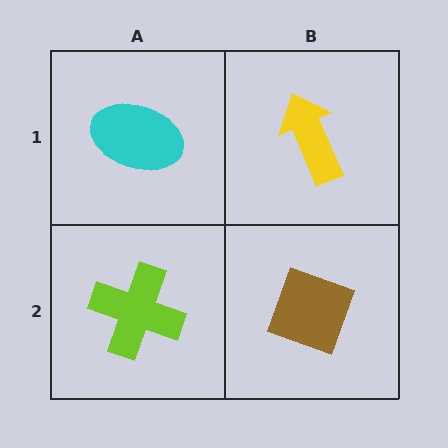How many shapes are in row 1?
2 shapes.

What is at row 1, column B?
A yellow arrow.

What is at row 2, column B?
A brown diamond.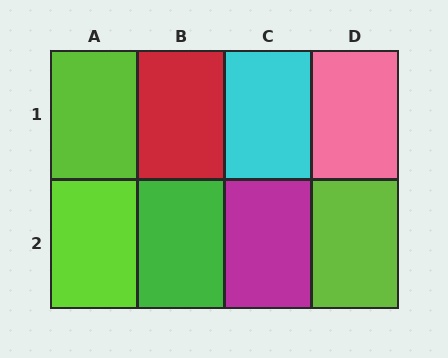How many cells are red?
1 cell is red.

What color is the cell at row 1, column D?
Pink.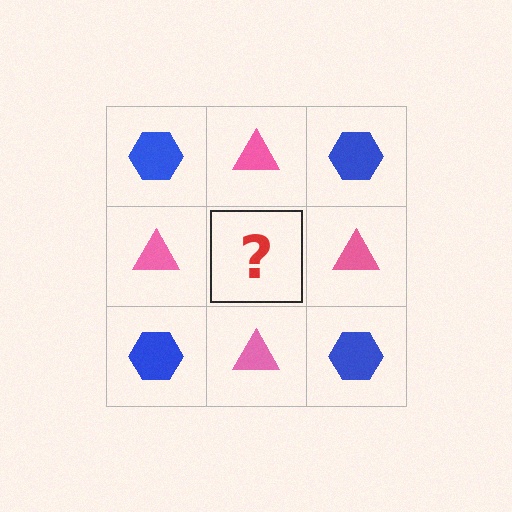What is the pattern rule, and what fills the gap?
The rule is that it alternates blue hexagon and pink triangle in a checkerboard pattern. The gap should be filled with a blue hexagon.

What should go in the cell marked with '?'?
The missing cell should contain a blue hexagon.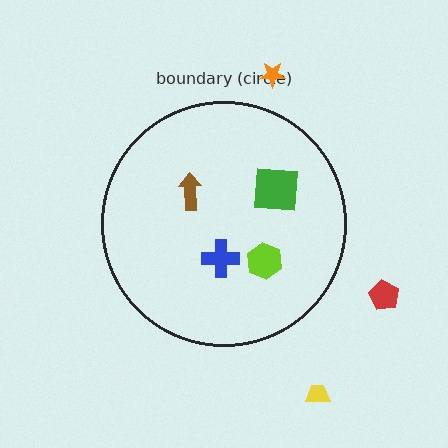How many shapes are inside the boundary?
4 inside, 3 outside.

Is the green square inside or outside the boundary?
Inside.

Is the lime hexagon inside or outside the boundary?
Inside.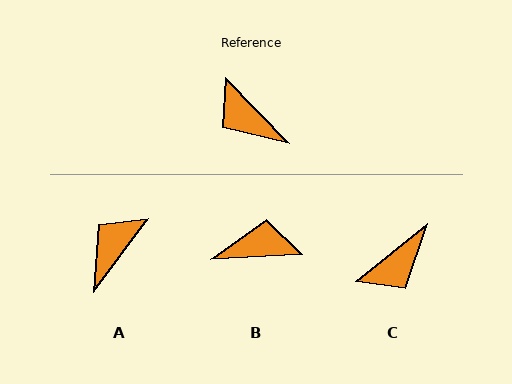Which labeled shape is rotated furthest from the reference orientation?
B, about 131 degrees away.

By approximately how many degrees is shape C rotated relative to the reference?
Approximately 85 degrees counter-clockwise.